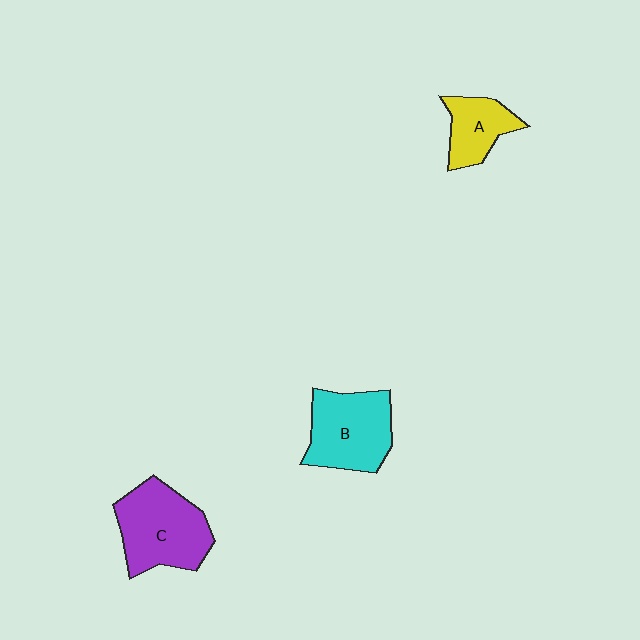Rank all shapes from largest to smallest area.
From largest to smallest: C (purple), B (cyan), A (yellow).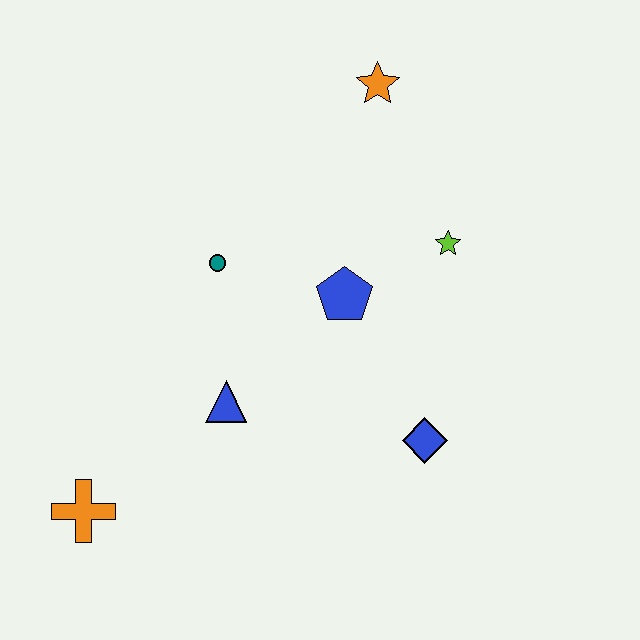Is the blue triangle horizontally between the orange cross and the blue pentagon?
Yes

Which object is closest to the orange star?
The lime star is closest to the orange star.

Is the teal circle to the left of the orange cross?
No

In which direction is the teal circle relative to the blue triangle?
The teal circle is above the blue triangle.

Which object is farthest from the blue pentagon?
The orange cross is farthest from the blue pentagon.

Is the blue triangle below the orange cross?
No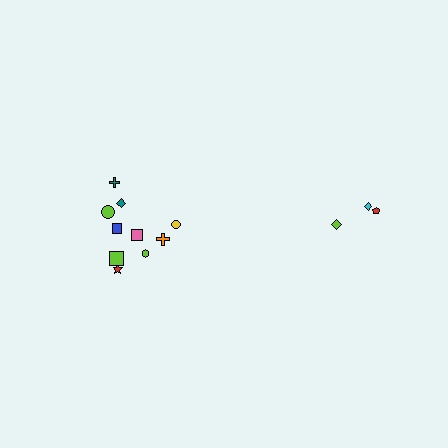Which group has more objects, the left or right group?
The left group.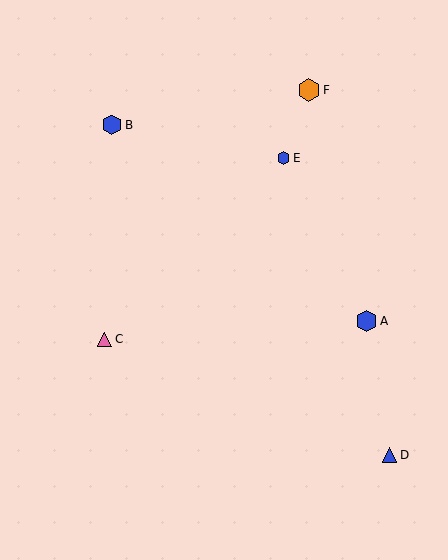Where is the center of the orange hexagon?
The center of the orange hexagon is at (309, 90).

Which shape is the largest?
The orange hexagon (labeled F) is the largest.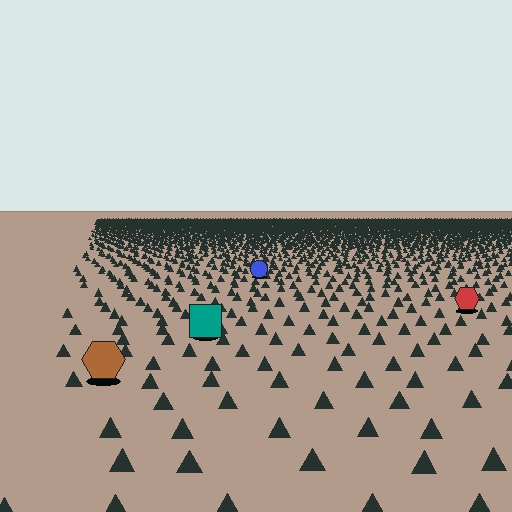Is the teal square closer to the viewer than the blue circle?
Yes. The teal square is closer — you can tell from the texture gradient: the ground texture is coarser near it.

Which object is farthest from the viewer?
The blue circle is farthest from the viewer. It appears smaller and the ground texture around it is denser.